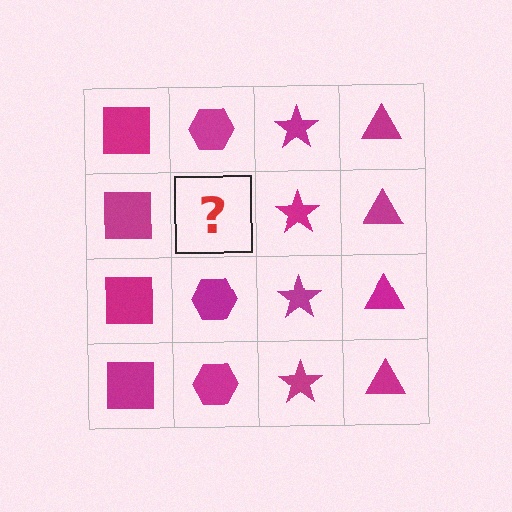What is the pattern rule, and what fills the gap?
The rule is that each column has a consistent shape. The gap should be filled with a magenta hexagon.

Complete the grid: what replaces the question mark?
The question mark should be replaced with a magenta hexagon.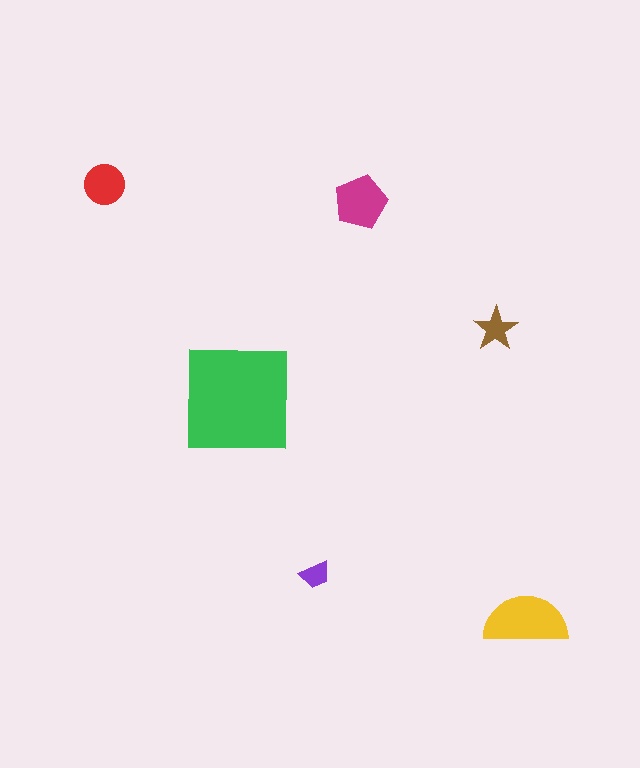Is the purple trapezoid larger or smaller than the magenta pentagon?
Smaller.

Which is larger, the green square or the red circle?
The green square.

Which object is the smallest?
The purple trapezoid.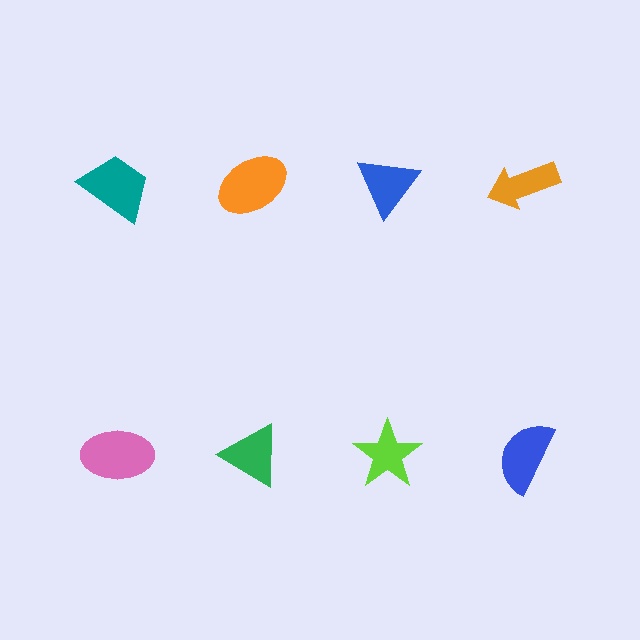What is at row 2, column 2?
A green triangle.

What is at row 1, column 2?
An orange ellipse.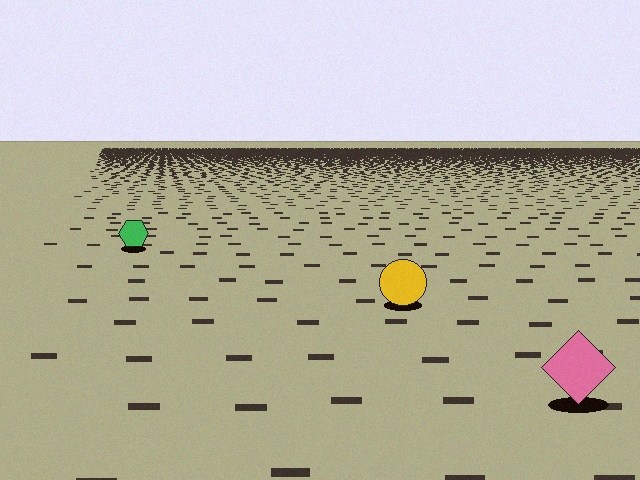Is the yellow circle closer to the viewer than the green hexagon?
Yes. The yellow circle is closer — you can tell from the texture gradient: the ground texture is coarser near it.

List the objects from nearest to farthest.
From nearest to farthest: the pink diamond, the yellow circle, the green hexagon.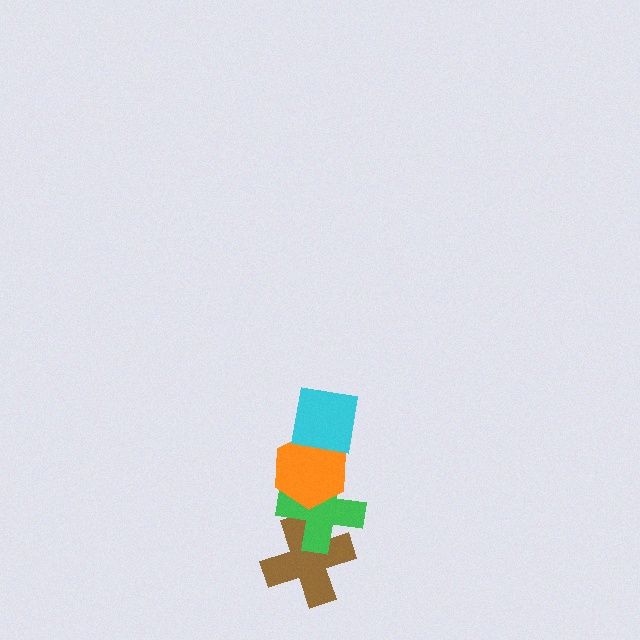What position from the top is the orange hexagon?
The orange hexagon is 2nd from the top.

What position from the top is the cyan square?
The cyan square is 1st from the top.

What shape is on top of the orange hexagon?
The cyan square is on top of the orange hexagon.